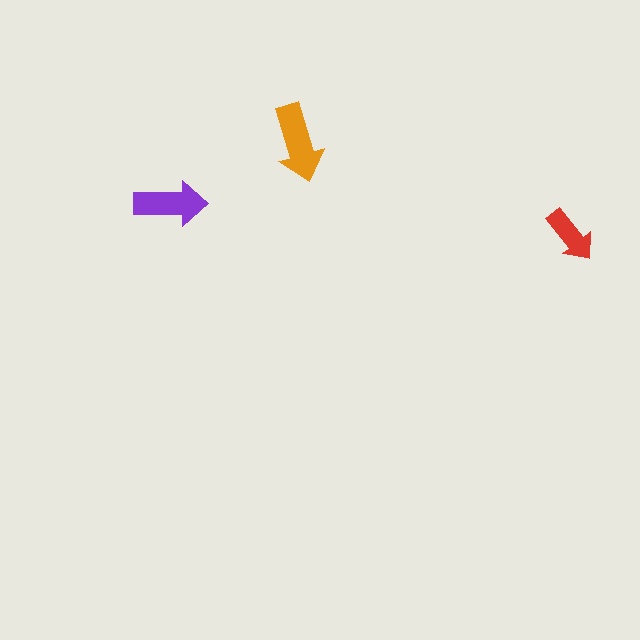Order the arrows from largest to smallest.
the orange one, the purple one, the red one.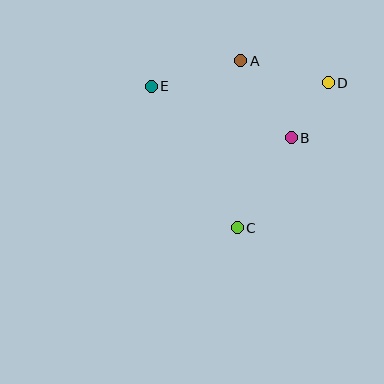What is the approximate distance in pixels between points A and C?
The distance between A and C is approximately 167 pixels.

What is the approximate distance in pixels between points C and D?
The distance between C and D is approximately 171 pixels.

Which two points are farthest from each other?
Points D and E are farthest from each other.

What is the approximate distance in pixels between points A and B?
The distance between A and B is approximately 92 pixels.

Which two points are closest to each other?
Points B and D are closest to each other.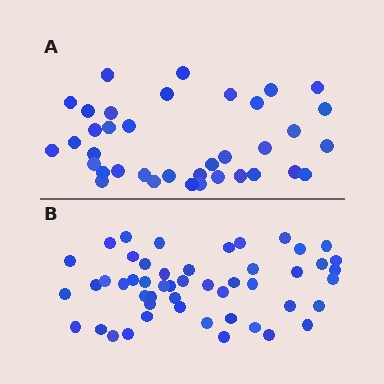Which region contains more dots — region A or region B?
Region B (the bottom region) has more dots.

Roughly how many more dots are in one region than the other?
Region B has approximately 15 more dots than region A.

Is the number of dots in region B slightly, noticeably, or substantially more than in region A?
Region B has noticeably more, but not dramatically so. The ratio is roughly 1.4 to 1.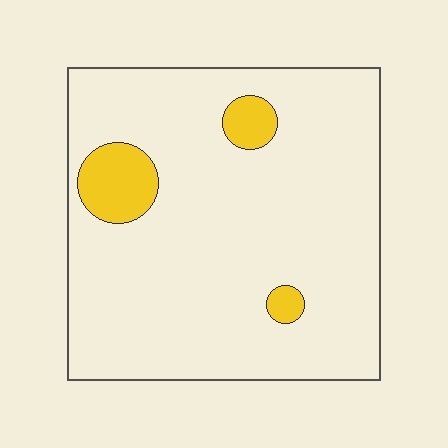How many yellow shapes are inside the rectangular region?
3.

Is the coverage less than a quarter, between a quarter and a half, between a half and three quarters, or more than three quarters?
Less than a quarter.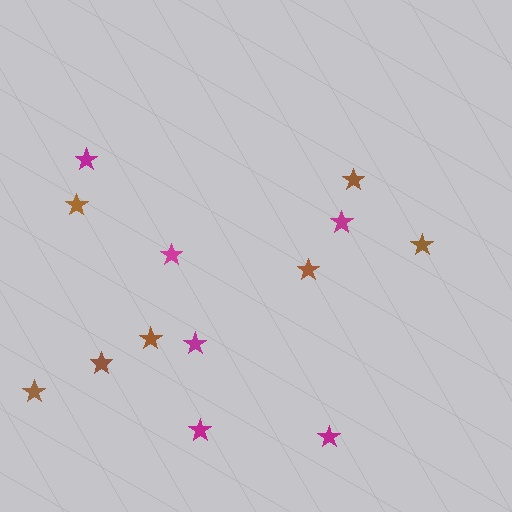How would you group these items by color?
There are 2 groups: one group of magenta stars (6) and one group of brown stars (7).